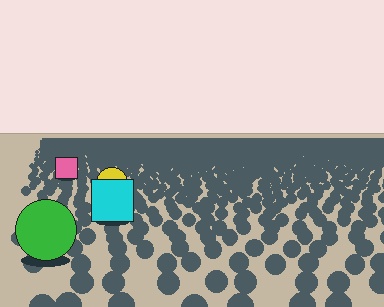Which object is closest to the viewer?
The green circle is closest. The texture marks near it are larger and more spread out.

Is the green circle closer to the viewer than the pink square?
Yes. The green circle is closer — you can tell from the texture gradient: the ground texture is coarser near it.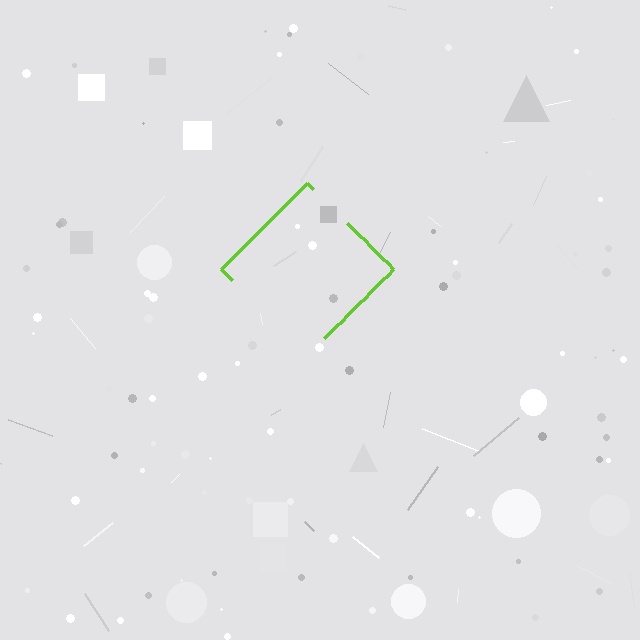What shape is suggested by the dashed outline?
The dashed outline suggests a diamond.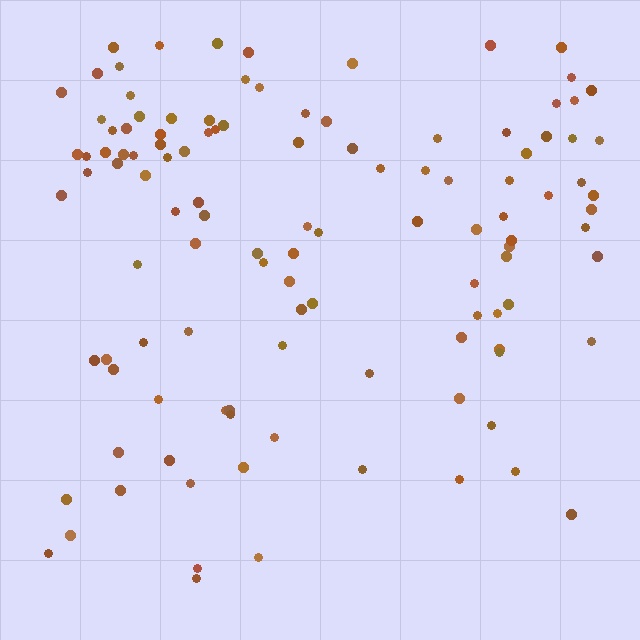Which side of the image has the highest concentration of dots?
The top.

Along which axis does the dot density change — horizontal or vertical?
Vertical.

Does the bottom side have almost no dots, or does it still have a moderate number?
Still a moderate number, just noticeably fewer than the top.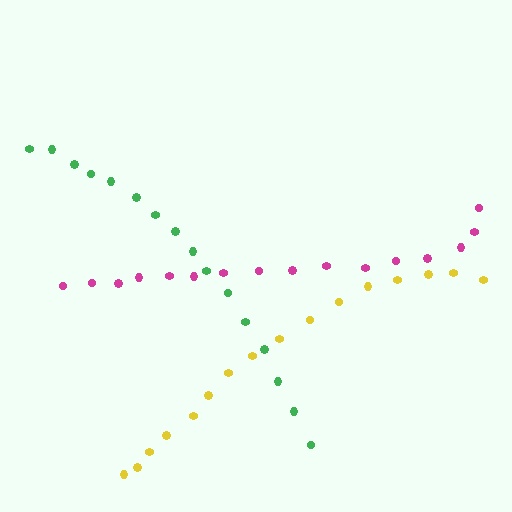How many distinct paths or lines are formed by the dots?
There are 3 distinct paths.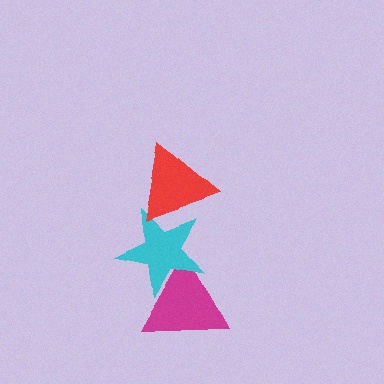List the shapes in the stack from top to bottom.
From top to bottom: the red triangle, the cyan star, the magenta triangle.